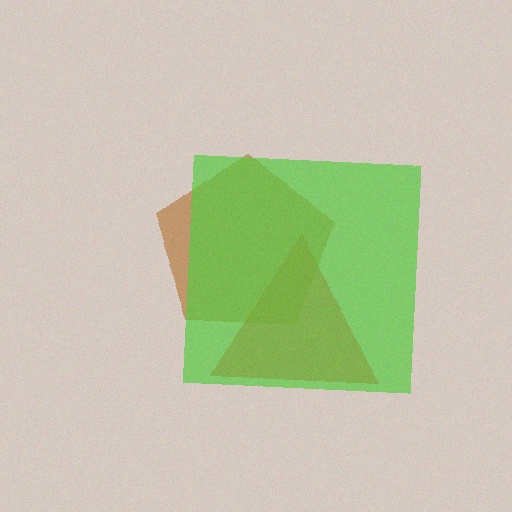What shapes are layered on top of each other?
The layered shapes are: a red triangle, a brown pentagon, a lime square.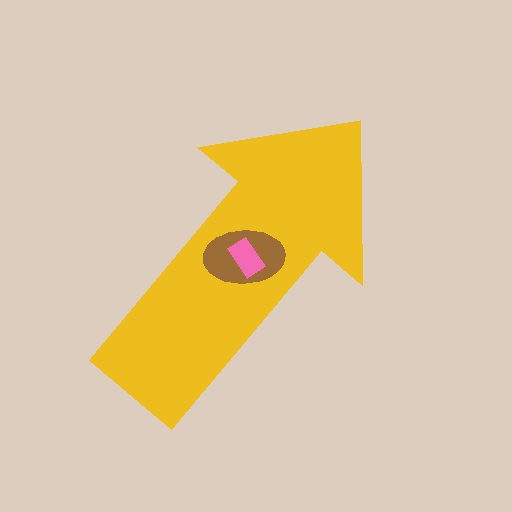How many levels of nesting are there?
3.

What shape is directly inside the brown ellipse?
The pink rectangle.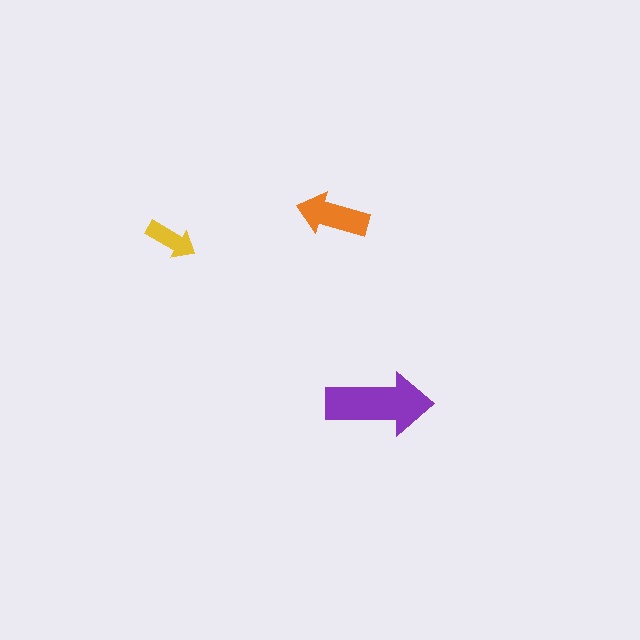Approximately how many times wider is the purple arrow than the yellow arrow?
About 2 times wider.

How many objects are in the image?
There are 3 objects in the image.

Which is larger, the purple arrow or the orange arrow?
The purple one.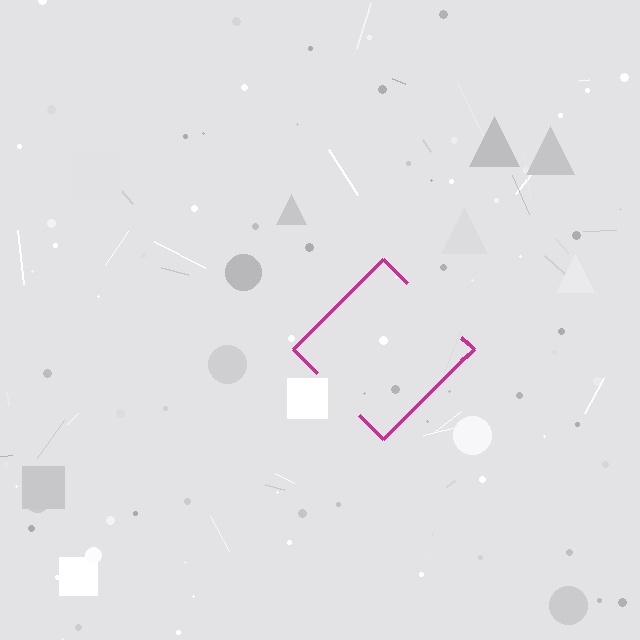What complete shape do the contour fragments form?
The contour fragments form a diamond.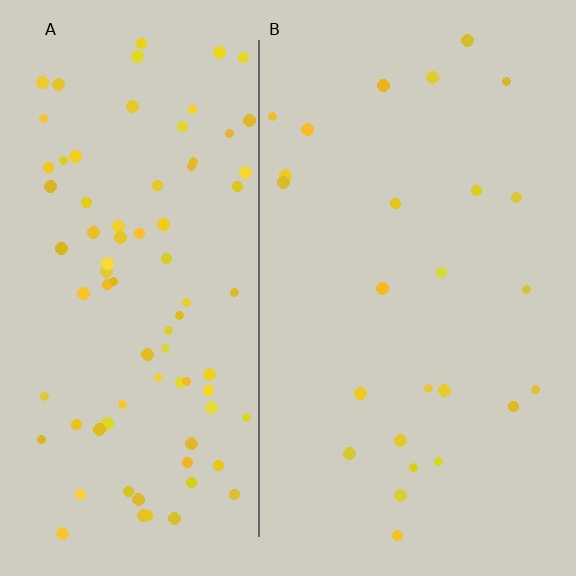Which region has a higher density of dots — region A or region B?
A (the left).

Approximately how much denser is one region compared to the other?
Approximately 3.4× — region A over region B.